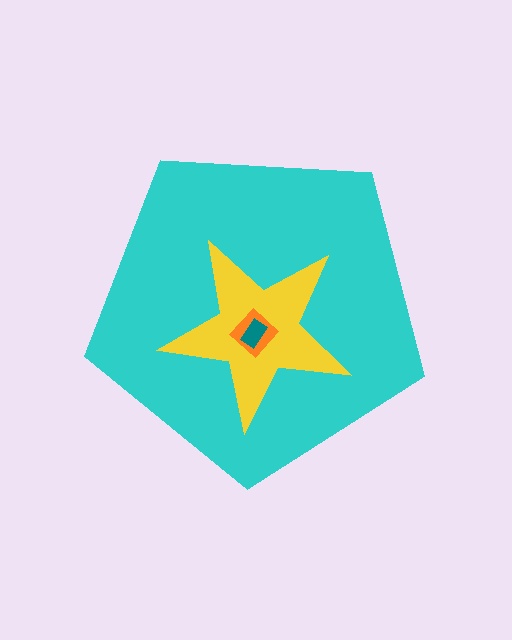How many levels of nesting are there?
4.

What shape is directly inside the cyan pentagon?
The yellow star.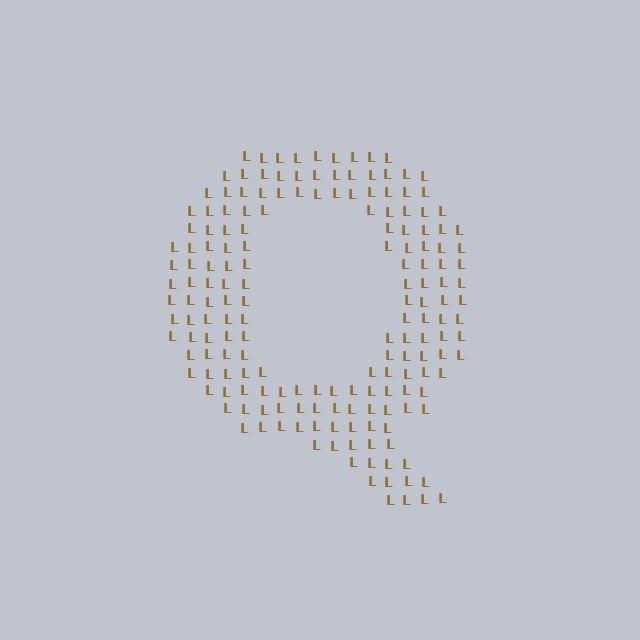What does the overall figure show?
The overall figure shows the letter Q.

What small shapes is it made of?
It is made of small letter L's.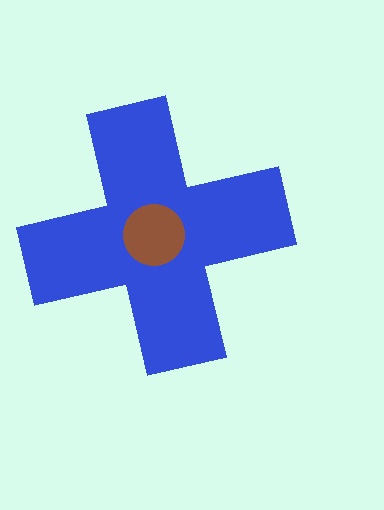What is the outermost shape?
The blue cross.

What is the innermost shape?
The brown circle.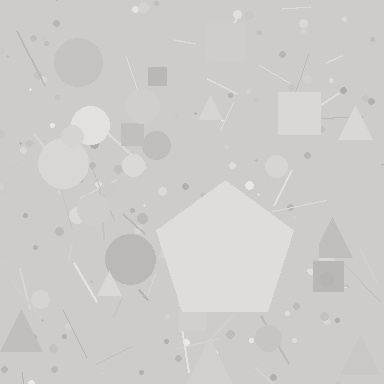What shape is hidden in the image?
A pentagon is hidden in the image.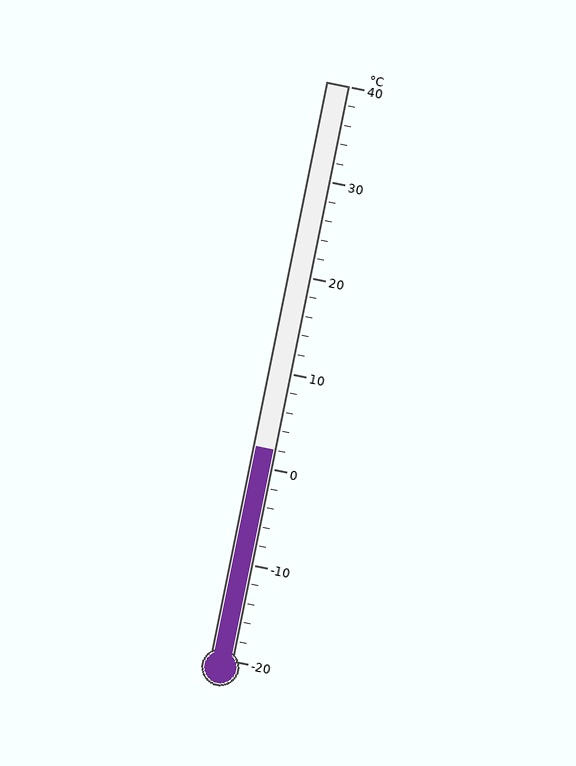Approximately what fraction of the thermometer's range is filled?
The thermometer is filled to approximately 35% of its range.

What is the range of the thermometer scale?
The thermometer scale ranges from -20°C to 40°C.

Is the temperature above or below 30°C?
The temperature is below 30°C.